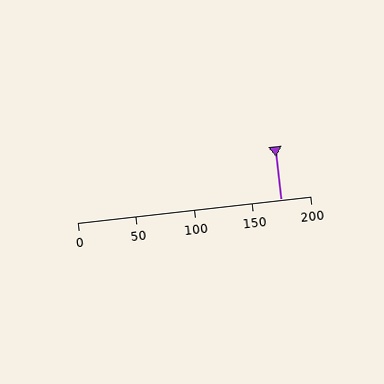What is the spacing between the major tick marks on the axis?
The major ticks are spaced 50 apart.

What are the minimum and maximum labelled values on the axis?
The axis runs from 0 to 200.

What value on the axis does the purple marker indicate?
The marker indicates approximately 175.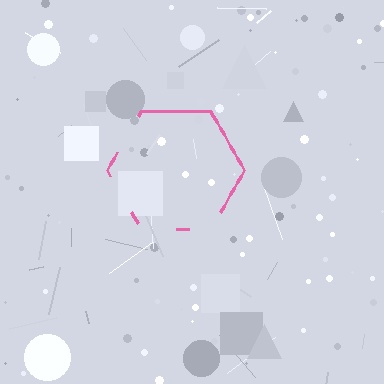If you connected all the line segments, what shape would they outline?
They would outline a hexagon.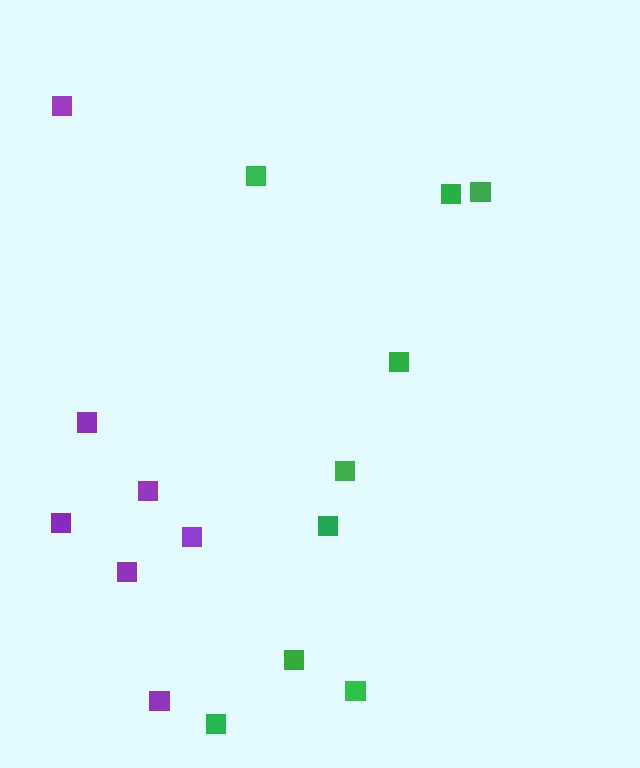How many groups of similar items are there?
There are 2 groups: one group of green squares (9) and one group of purple squares (7).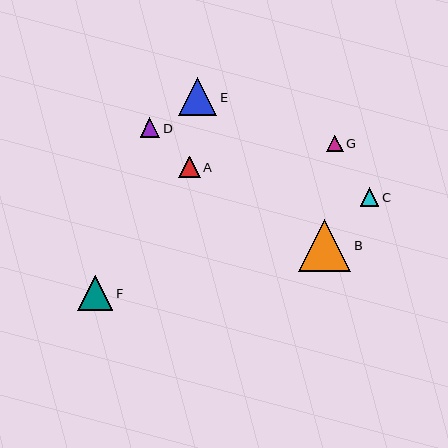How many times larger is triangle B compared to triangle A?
Triangle B is approximately 2.4 times the size of triangle A.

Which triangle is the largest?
Triangle B is the largest with a size of approximately 52 pixels.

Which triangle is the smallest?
Triangle G is the smallest with a size of approximately 17 pixels.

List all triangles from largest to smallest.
From largest to smallest: B, E, F, A, D, C, G.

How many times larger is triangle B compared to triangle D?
Triangle B is approximately 2.6 times the size of triangle D.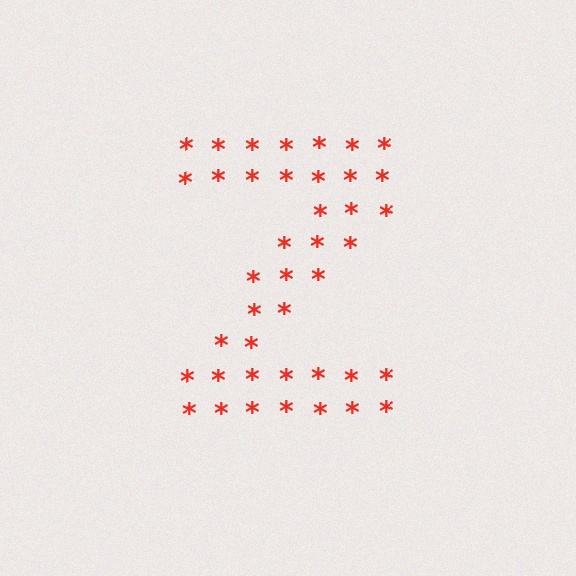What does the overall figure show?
The overall figure shows the letter Z.